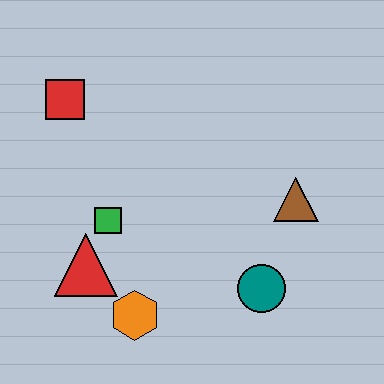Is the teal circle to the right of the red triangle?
Yes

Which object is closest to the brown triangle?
The teal circle is closest to the brown triangle.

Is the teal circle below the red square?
Yes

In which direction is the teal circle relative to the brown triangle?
The teal circle is below the brown triangle.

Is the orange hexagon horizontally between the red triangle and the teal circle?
Yes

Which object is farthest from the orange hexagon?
The red square is farthest from the orange hexagon.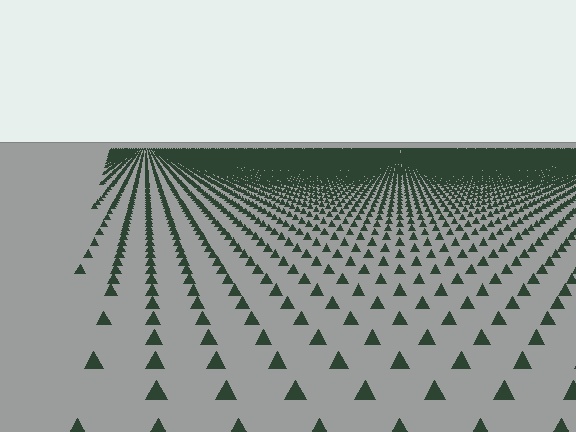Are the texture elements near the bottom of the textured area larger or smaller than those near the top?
Larger. Near the bottom, elements are closer to the viewer and appear at a bigger on-screen size.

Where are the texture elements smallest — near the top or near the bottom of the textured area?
Near the top.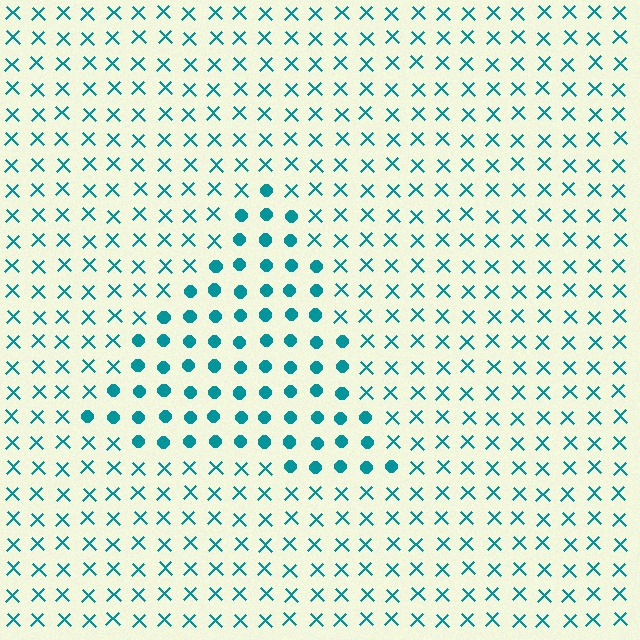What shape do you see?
I see a triangle.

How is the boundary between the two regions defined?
The boundary is defined by a change in element shape: circles inside vs. X marks outside. All elements share the same color and spacing.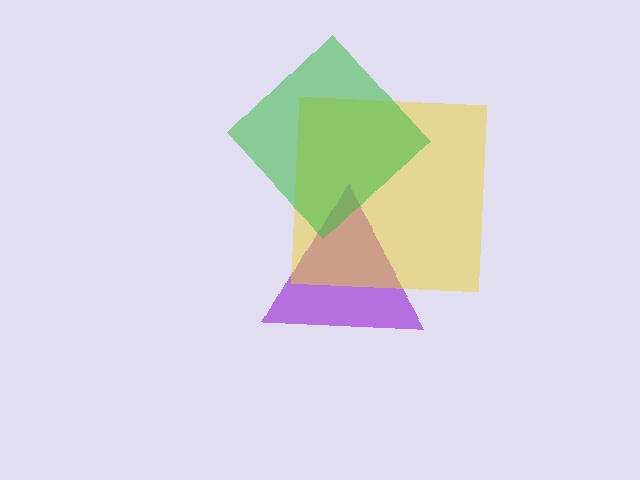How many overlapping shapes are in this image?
There are 3 overlapping shapes in the image.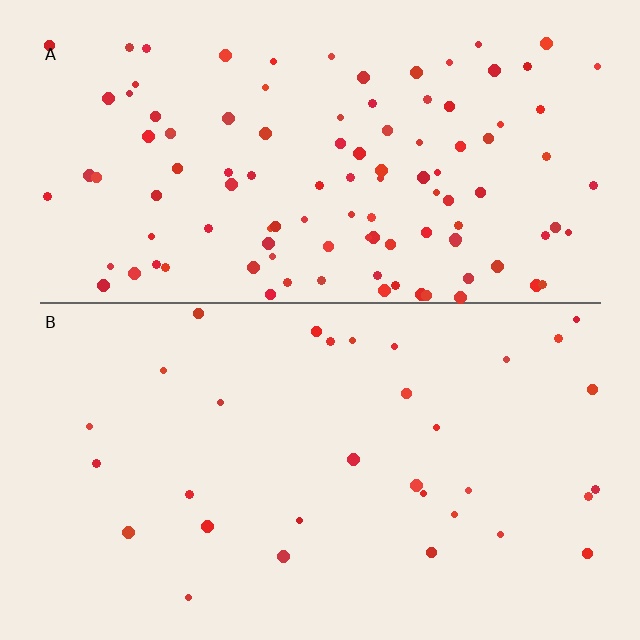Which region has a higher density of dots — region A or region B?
A (the top).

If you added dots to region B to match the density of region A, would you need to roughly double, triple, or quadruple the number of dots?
Approximately triple.